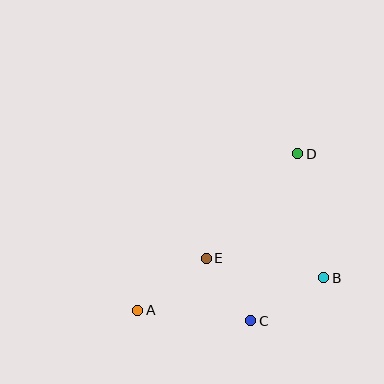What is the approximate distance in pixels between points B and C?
The distance between B and C is approximately 85 pixels.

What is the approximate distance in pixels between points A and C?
The distance between A and C is approximately 114 pixels.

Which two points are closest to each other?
Points C and E are closest to each other.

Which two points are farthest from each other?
Points A and D are farthest from each other.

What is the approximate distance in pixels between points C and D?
The distance between C and D is approximately 174 pixels.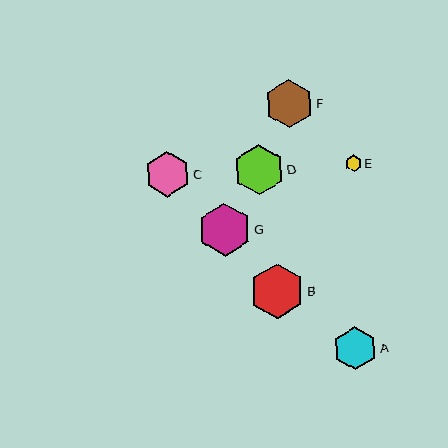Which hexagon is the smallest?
Hexagon E is the smallest with a size of approximately 16 pixels.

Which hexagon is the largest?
Hexagon B is the largest with a size of approximately 55 pixels.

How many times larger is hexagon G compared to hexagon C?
Hexagon G is approximately 1.2 times the size of hexagon C.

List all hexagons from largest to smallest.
From largest to smallest: B, G, D, F, C, A, E.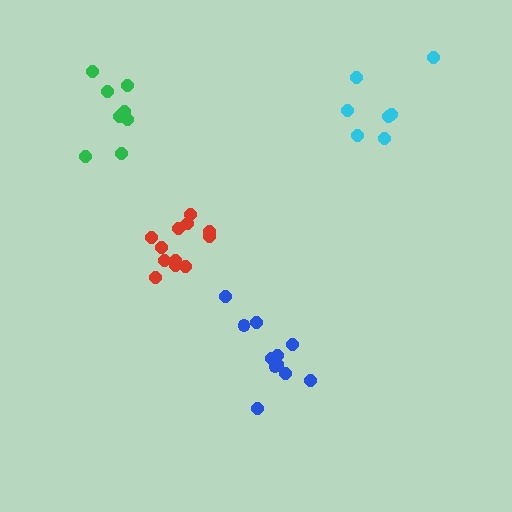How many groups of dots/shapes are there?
There are 4 groups.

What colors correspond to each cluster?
The clusters are colored: cyan, blue, red, green.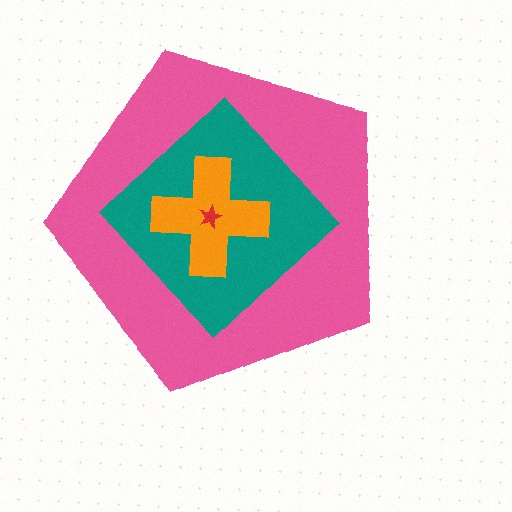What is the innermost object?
The red star.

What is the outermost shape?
The pink pentagon.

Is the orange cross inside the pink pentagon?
Yes.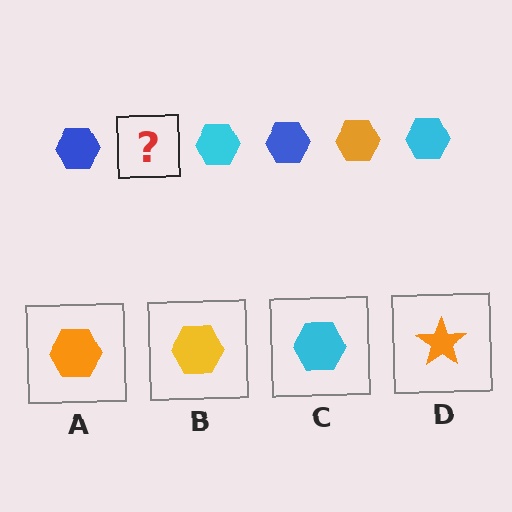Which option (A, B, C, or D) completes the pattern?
A.